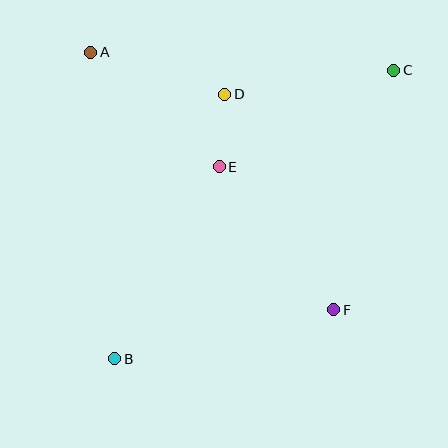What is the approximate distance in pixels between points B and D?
The distance between B and D is approximately 287 pixels.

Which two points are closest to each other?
Points D and E are closest to each other.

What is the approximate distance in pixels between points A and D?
The distance between A and D is approximately 140 pixels.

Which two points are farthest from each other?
Points B and C are farthest from each other.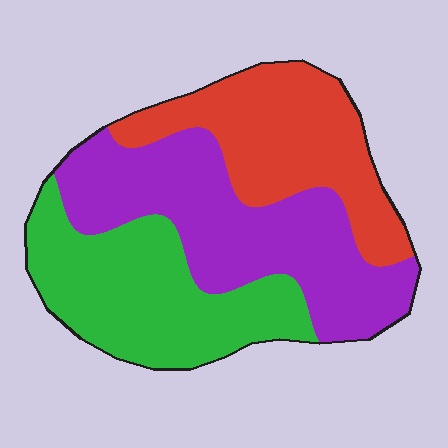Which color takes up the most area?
Purple, at roughly 40%.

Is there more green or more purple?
Purple.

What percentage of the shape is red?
Red takes up about one quarter (1/4) of the shape.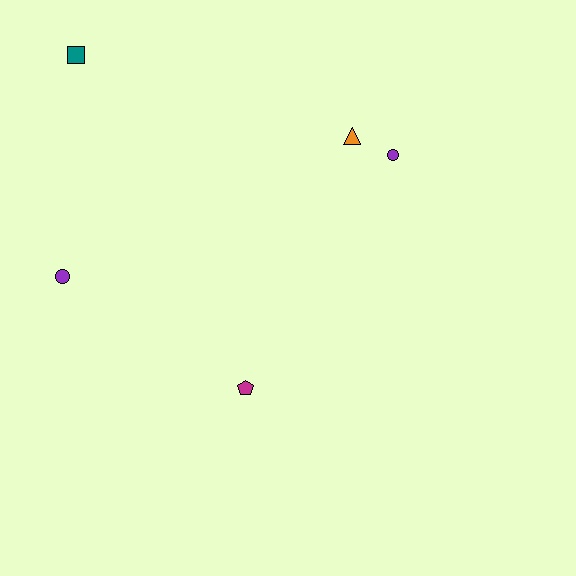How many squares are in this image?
There is 1 square.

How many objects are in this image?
There are 5 objects.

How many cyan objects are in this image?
There are no cyan objects.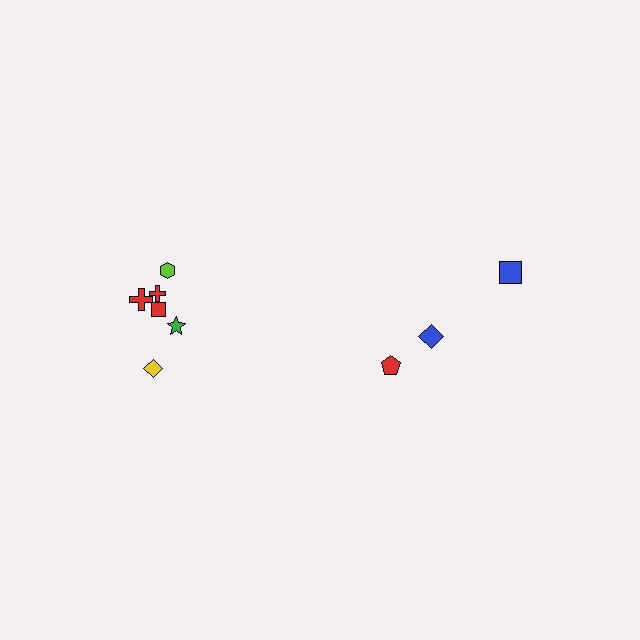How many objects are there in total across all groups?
There are 9 objects.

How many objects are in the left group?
There are 6 objects.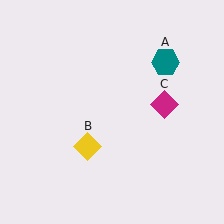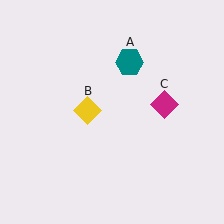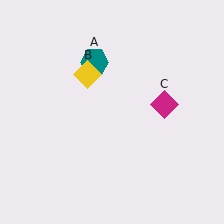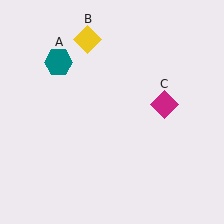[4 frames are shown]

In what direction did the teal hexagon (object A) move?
The teal hexagon (object A) moved left.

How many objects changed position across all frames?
2 objects changed position: teal hexagon (object A), yellow diamond (object B).